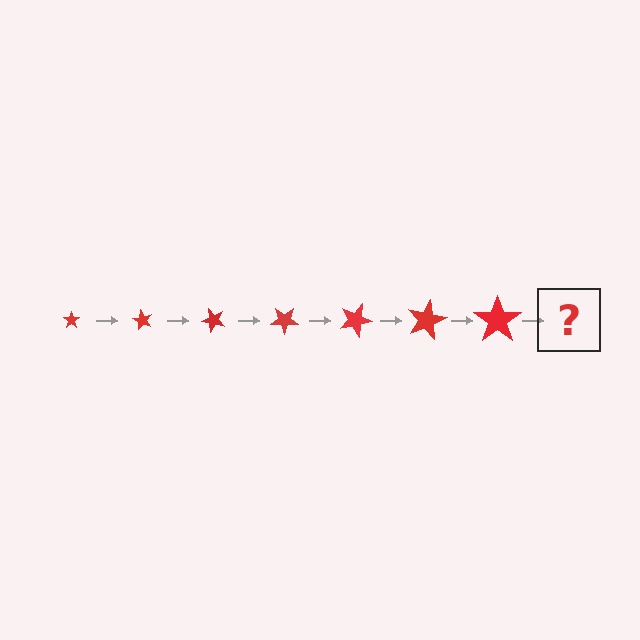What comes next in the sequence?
The next element should be a star, larger than the previous one and rotated 420 degrees from the start.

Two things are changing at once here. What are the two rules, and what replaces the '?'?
The two rules are that the star grows larger each step and it rotates 60 degrees each step. The '?' should be a star, larger than the previous one and rotated 420 degrees from the start.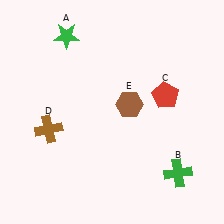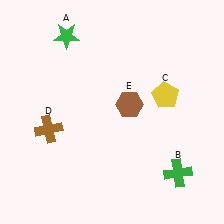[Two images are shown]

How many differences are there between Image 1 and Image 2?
There is 1 difference between the two images.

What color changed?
The pentagon (C) changed from red in Image 1 to yellow in Image 2.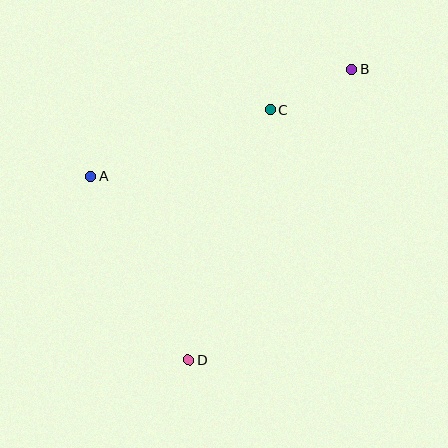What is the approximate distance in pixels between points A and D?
The distance between A and D is approximately 208 pixels.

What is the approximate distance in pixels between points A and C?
The distance between A and C is approximately 191 pixels.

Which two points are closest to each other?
Points B and C are closest to each other.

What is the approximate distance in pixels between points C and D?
The distance between C and D is approximately 263 pixels.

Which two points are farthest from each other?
Points B and D are farthest from each other.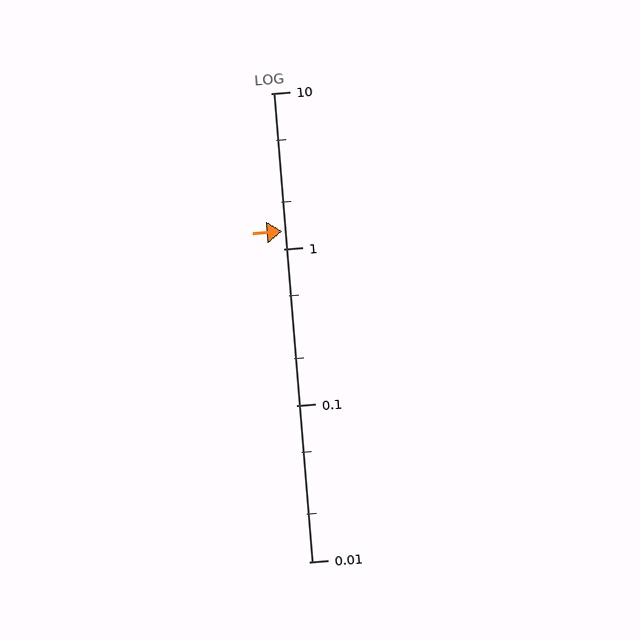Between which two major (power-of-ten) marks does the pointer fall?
The pointer is between 1 and 10.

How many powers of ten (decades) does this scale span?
The scale spans 3 decades, from 0.01 to 10.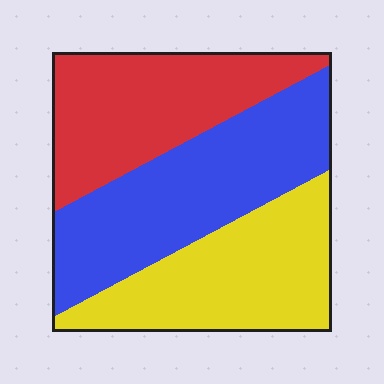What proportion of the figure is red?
Red covers roughly 30% of the figure.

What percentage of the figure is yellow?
Yellow takes up about one third (1/3) of the figure.